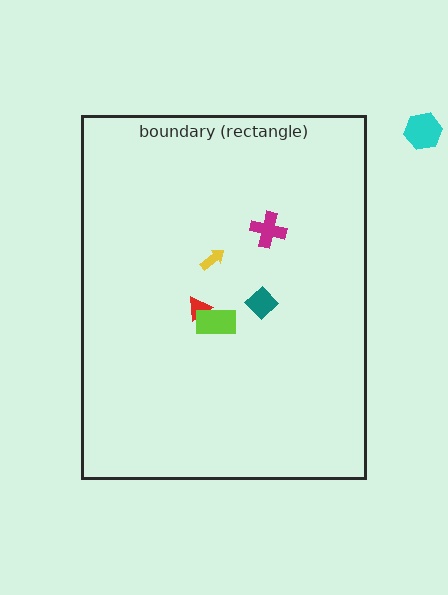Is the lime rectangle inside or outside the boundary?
Inside.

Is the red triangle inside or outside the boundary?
Inside.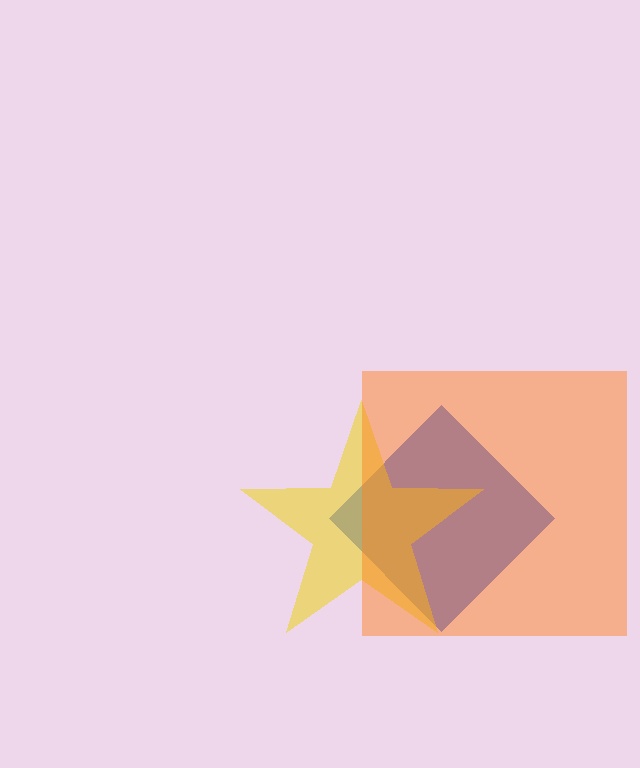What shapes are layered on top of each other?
The layered shapes are: a blue diamond, a yellow star, an orange square.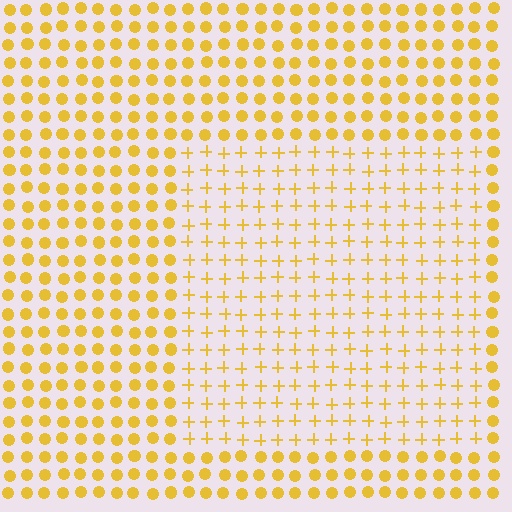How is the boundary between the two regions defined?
The boundary is defined by a change in element shape: plus signs inside vs. circles outside. All elements share the same color and spacing.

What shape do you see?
I see a rectangle.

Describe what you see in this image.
The image is filled with small yellow elements arranged in a uniform grid. A rectangle-shaped region contains plus signs, while the surrounding area contains circles. The boundary is defined purely by the change in element shape.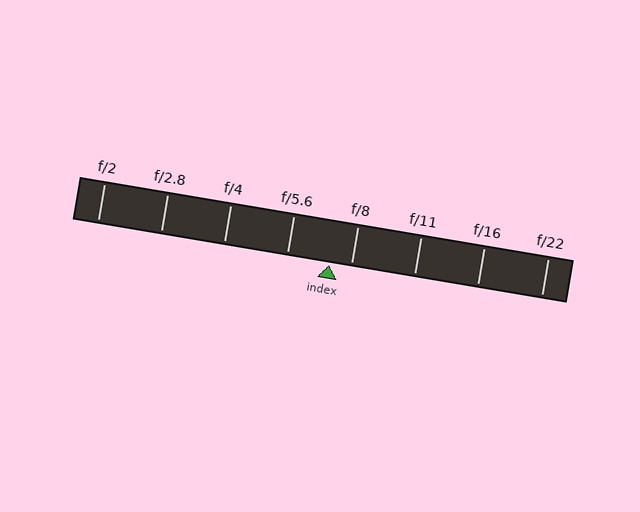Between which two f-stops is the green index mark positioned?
The index mark is between f/5.6 and f/8.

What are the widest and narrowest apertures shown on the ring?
The widest aperture shown is f/2 and the narrowest is f/22.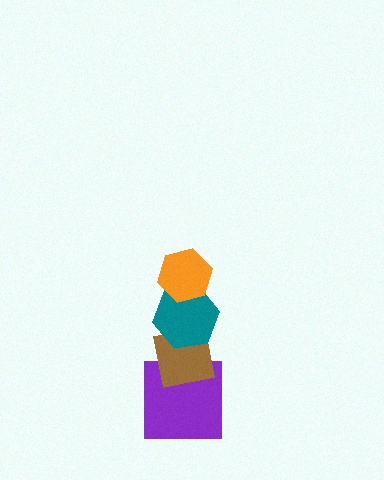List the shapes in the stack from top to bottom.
From top to bottom: the orange hexagon, the teal hexagon, the brown square, the purple square.